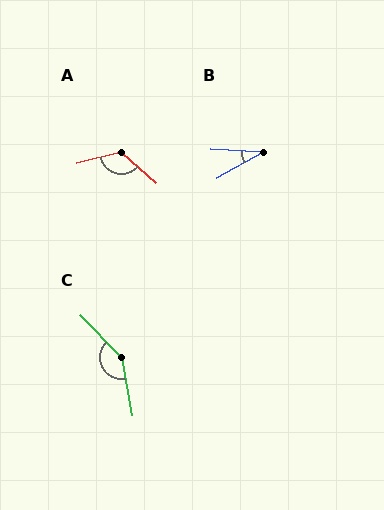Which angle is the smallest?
B, at approximately 33 degrees.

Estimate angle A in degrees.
Approximately 126 degrees.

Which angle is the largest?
C, at approximately 145 degrees.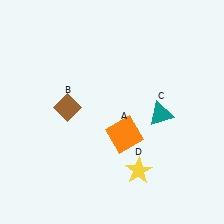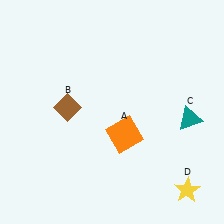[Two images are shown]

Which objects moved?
The objects that moved are: the teal triangle (C), the yellow star (D).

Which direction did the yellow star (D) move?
The yellow star (D) moved right.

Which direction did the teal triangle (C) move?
The teal triangle (C) moved right.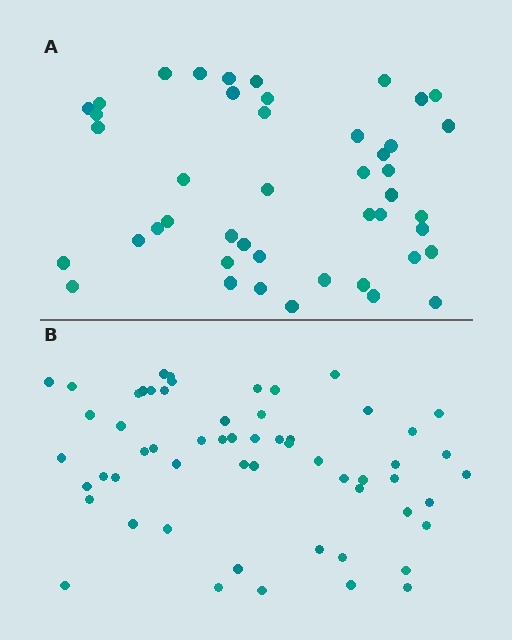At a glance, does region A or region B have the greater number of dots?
Region B (the bottom region) has more dots.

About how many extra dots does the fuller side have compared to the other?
Region B has approximately 15 more dots than region A.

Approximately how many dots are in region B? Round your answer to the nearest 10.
About 60 dots. (The exact count is 58, which rounds to 60.)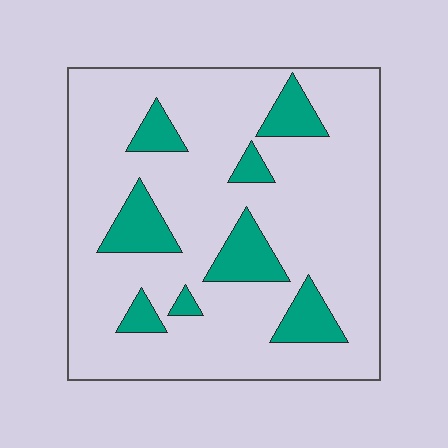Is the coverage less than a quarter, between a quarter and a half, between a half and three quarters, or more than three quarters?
Less than a quarter.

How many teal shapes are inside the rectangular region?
8.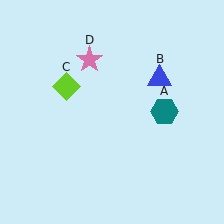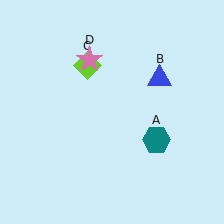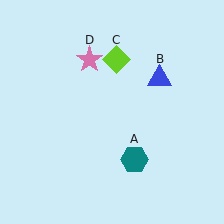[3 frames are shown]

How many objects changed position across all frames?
2 objects changed position: teal hexagon (object A), lime diamond (object C).